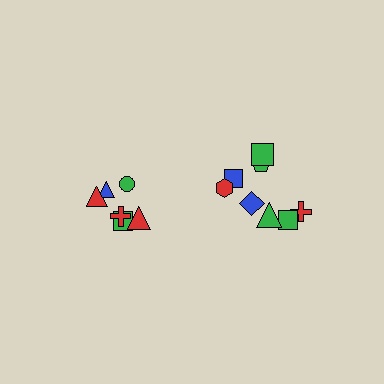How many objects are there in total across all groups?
There are 14 objects.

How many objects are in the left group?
There are 6 objects.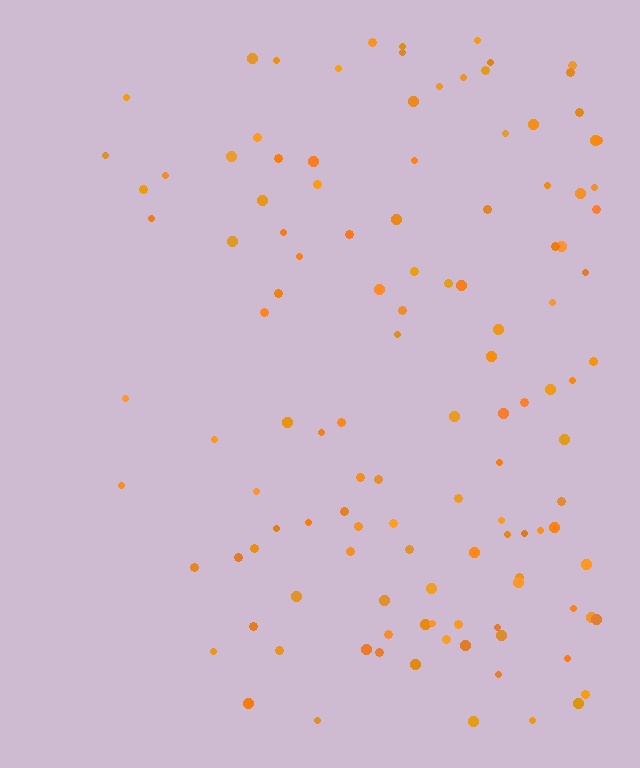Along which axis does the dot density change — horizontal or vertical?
Horizontal.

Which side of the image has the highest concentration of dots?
The right.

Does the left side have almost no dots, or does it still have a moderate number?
Still a moderate number, just noticeably fewer than the right.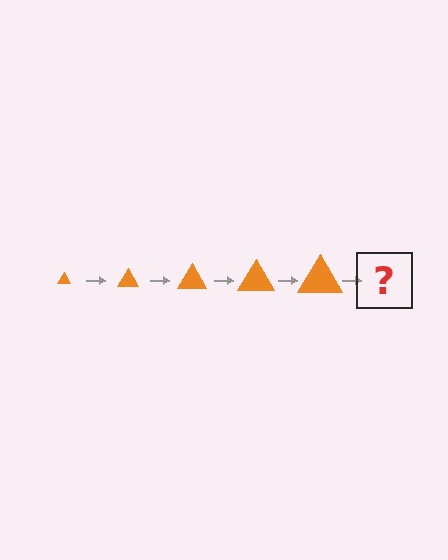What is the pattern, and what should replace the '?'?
The pattern is that the triangle gets progressively larger each step. The '?' should be an orange triangle, larger than the previous one.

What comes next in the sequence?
The next element should be an orange triangle, larger than the previous one.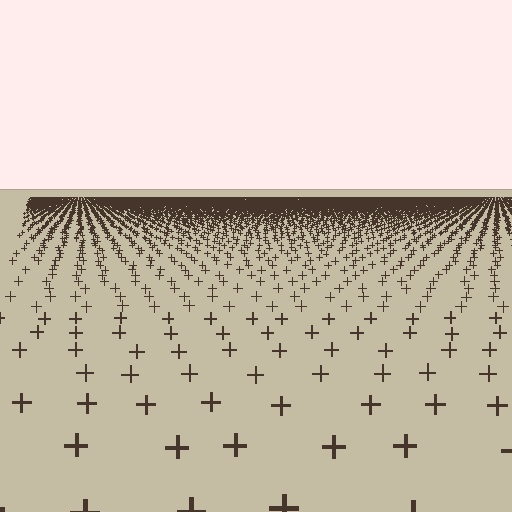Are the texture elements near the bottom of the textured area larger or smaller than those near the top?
Larger. Near the bottom, elements are closer to the viewer and appear at a bigger on-screen size.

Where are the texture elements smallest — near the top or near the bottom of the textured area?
Near the top.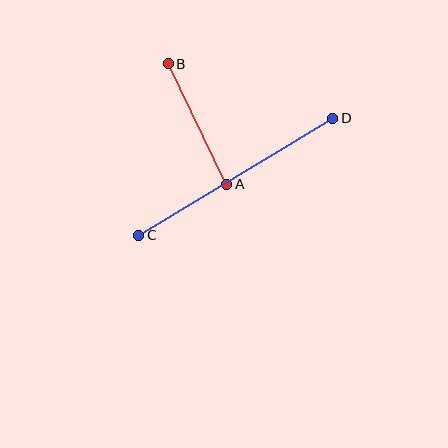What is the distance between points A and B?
The distance is approximately 134 pixels.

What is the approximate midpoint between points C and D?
The midpoint is at approximately (236, 177) pixels.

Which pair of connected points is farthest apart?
Points C and D are farthest apart.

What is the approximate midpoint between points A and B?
The midpoint is at approximately (197, 124) pixels.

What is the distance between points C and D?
The distance is approximately 227 pixels.